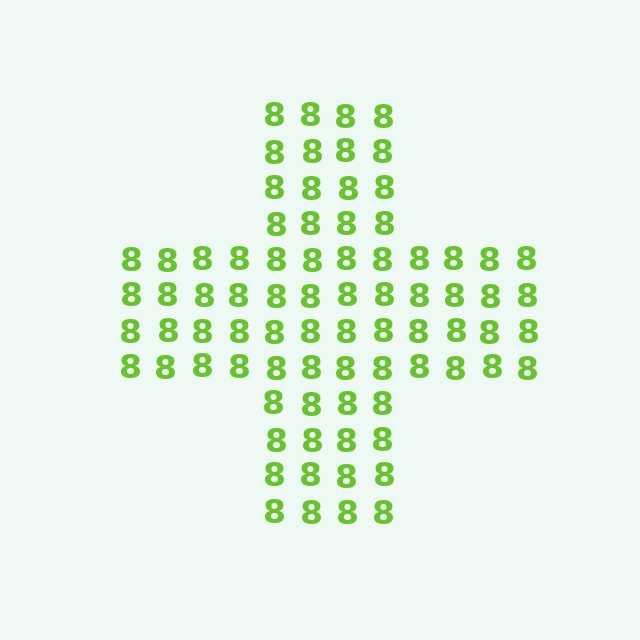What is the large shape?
The large shape is a cross.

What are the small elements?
The small elements are digit 8's.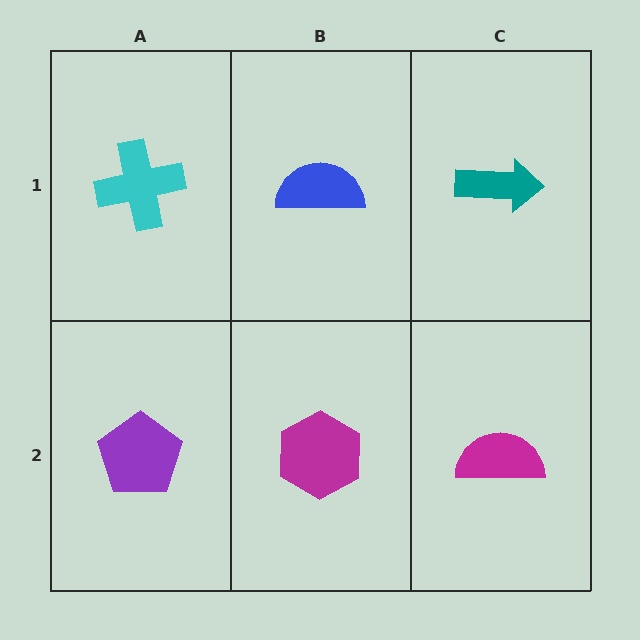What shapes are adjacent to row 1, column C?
A magenta semicircle (row 2, column C), a blue semicircle (row 1, column B).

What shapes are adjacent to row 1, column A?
A purple pentagon (row 2, column A), a blue semicircle (row 1, column B).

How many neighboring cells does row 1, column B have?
3.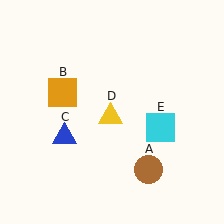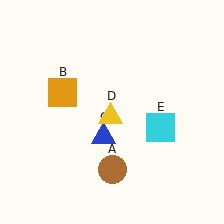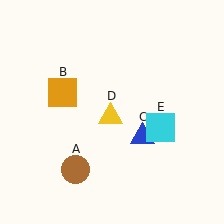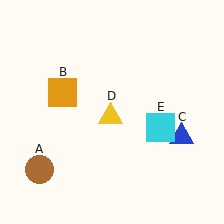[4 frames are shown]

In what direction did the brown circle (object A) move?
The brown circle (object A) moved left.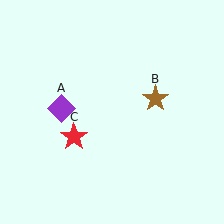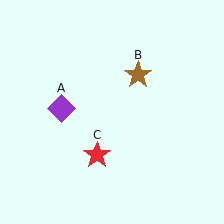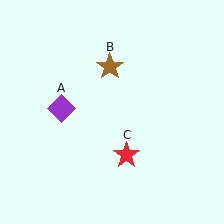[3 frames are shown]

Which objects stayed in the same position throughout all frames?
Purple diamond (object A) remained stationary.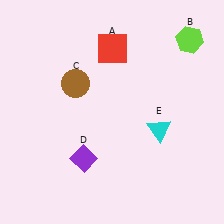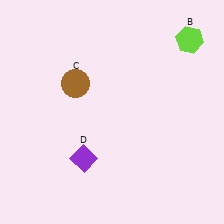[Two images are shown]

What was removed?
The red square (A), the cyan triangle (E) were removed in Image 2.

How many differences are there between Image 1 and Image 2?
There are 2 differences between the two images.